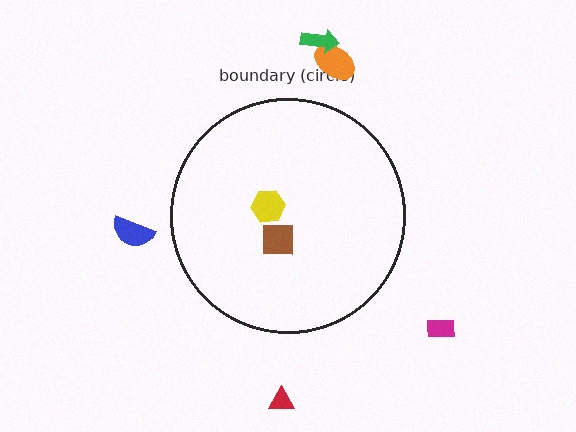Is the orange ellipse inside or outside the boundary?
Outside.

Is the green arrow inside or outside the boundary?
Outside.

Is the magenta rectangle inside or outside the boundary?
Outside.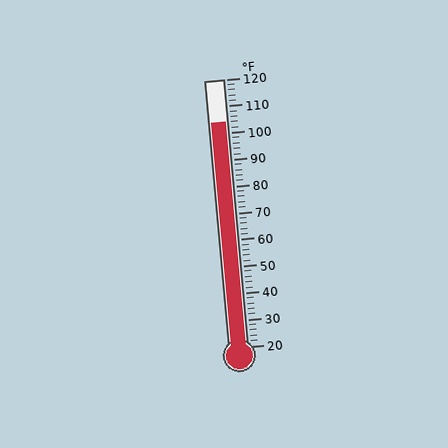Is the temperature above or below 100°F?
The temperature is above 100°F.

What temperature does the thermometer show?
The thermometer shows approximately 104°F.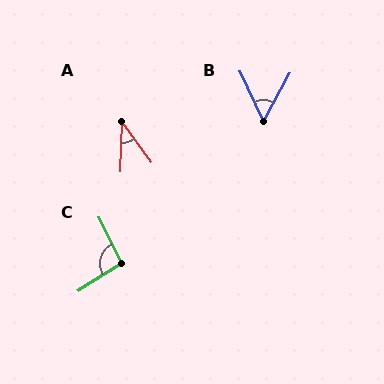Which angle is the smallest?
A, at approximately 38 degrees.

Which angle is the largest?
C, at approximately 97 degrees.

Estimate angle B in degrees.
Approximately 54 degrees.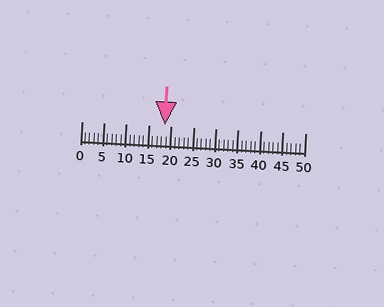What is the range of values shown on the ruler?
The ruler shows values from 0 to 50.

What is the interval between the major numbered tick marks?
The major tick marks are spaced 5 units apart.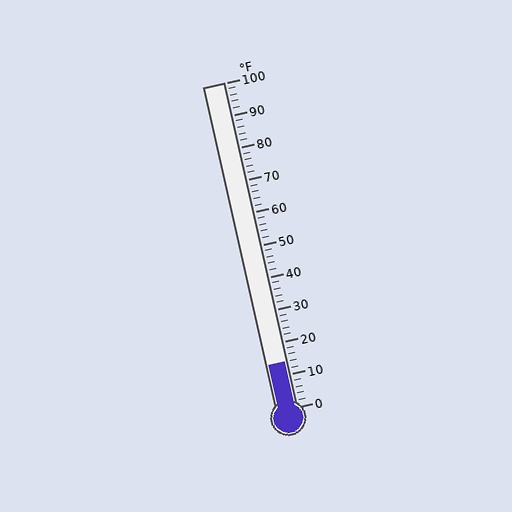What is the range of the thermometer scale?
The thermometer scale ranges from 0°F to 100°F.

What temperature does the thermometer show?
The thermometer shows approximately 14°F.